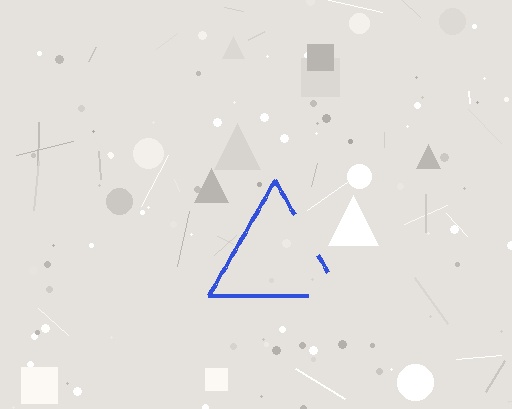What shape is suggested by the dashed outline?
The dashed outline suggests a triangle.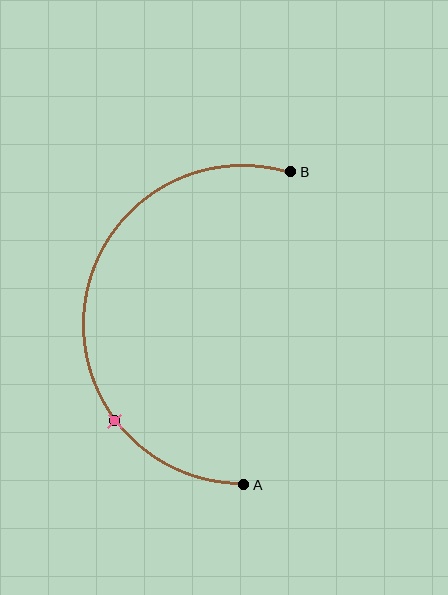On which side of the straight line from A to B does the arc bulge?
The arc bulges to the left of the straight line connecting A and B.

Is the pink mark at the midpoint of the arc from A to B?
No. The pink mark lies on the arc but is closer to endpoint A. The arc midpoint would be at the point on the curve equidistant along the arc from both A and B.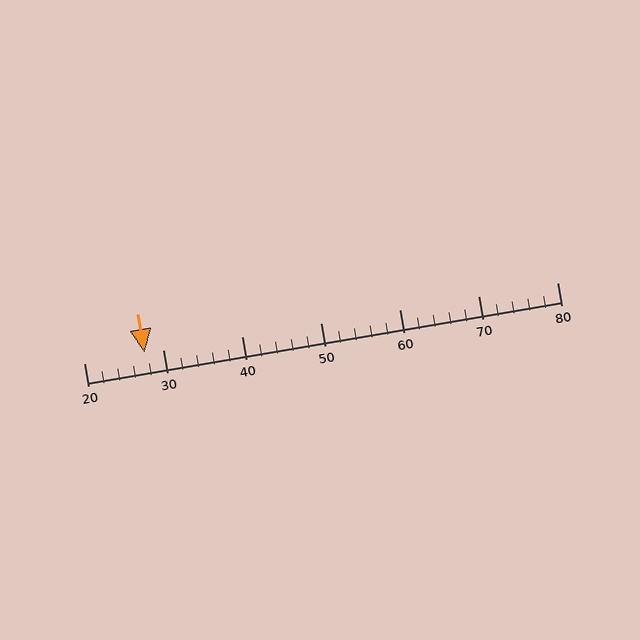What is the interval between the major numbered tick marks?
The major tick marks are spaced 10 units apart.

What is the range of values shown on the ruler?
The ruler shows values from 20 to 80.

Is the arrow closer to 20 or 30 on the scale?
The arrow is closer to 30.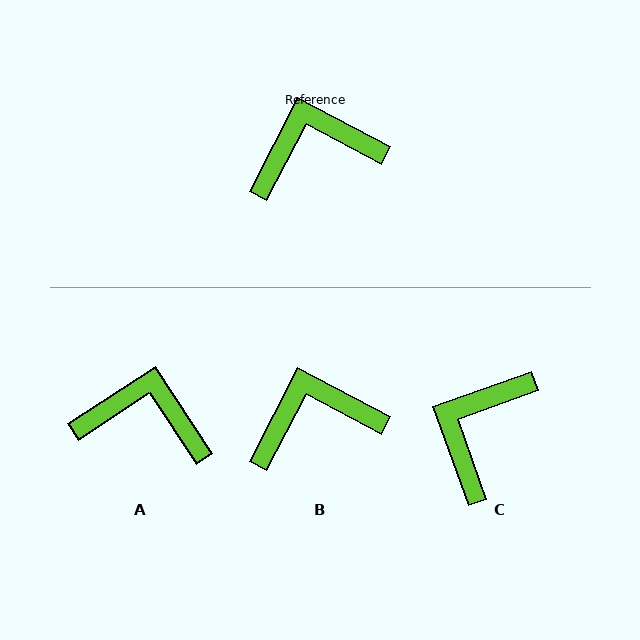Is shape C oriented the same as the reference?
No, it is off by about 47 degrees.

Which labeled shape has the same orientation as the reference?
B.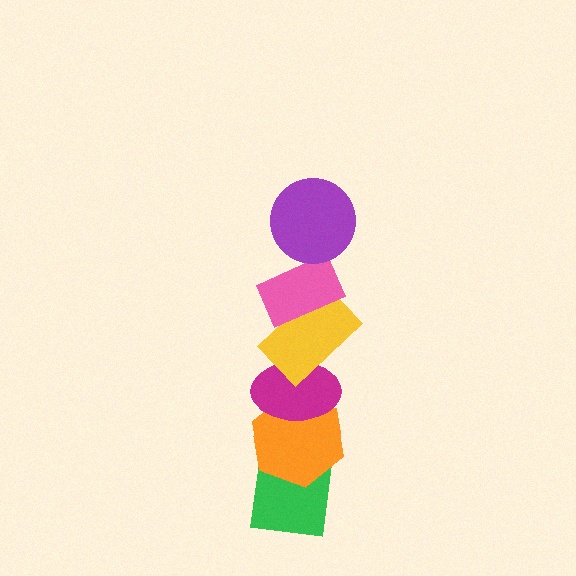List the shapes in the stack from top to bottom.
From top to bottom: the purple circle, the pink rectangle, the yellow rectangle, the magenta ellipse, the orange hexagon, the green square.